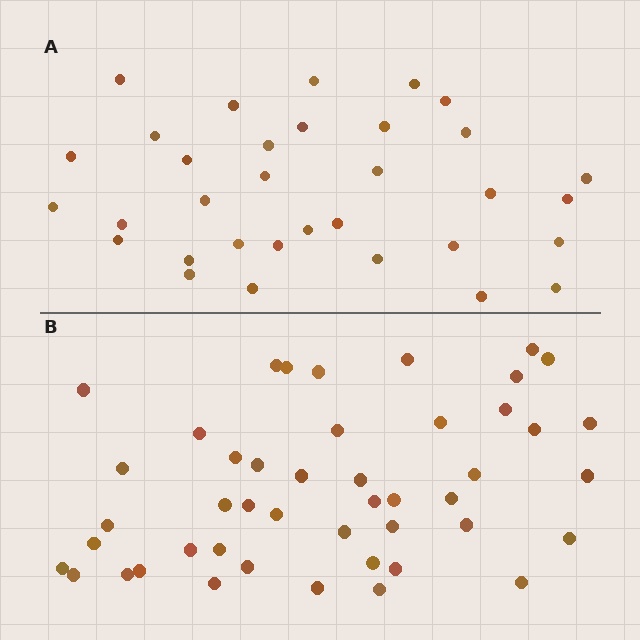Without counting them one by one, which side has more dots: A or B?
Region B (the bottom region) has more dots.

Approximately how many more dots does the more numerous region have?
Region B has approximately 15 more dots than region A.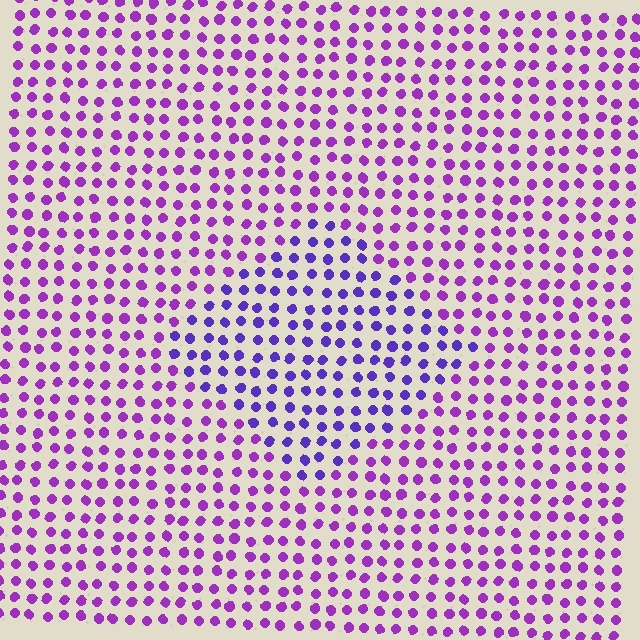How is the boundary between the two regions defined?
The boundary is defined purely by a slight shift in hue (about 29 degrees). Spacing, size, and orientation are identical on both sides.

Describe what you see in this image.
The image is filled with small purple elements in a uniform arrangement. A diamond-shaped region is visible where the elements are tinted to a slightly different hue, forming a subtle color boundary.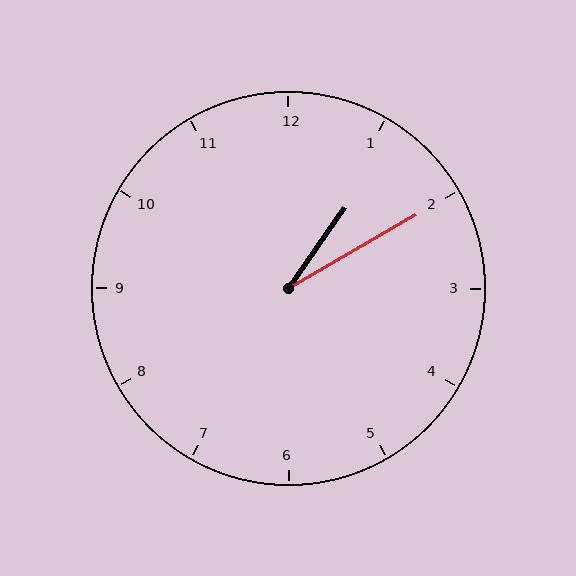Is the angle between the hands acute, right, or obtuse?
It is acute.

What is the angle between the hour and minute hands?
Approximately 25 degrees.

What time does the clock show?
1:10.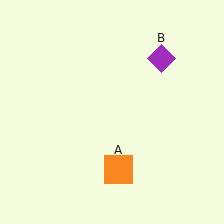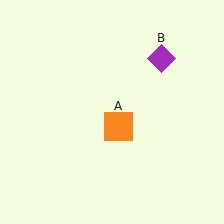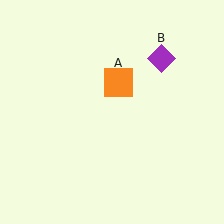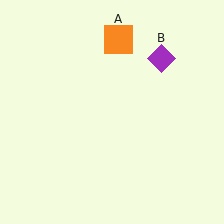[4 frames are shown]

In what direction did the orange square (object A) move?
The orange square (object A) moved up.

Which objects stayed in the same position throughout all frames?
Purple diamond (object B) remained stationary.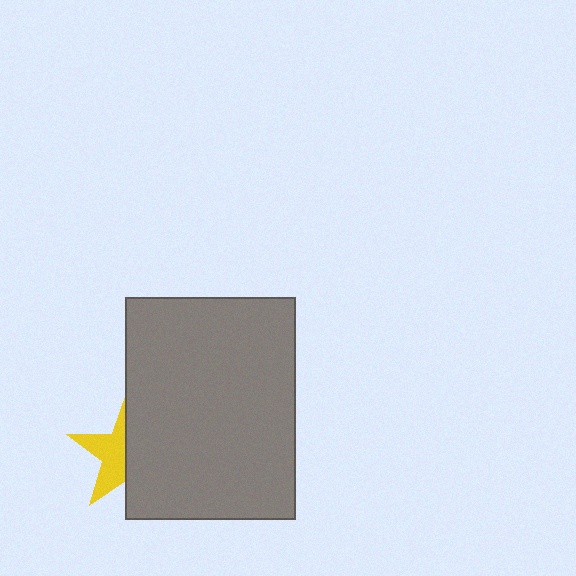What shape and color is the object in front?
The object in front is a gray rectangle.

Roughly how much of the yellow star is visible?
About half of it is visible (roughly 47%).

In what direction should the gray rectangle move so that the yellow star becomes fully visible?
The gray rectangle should move right. That is the shortest direction to clear the overlap and leave the yellow star fully visible.